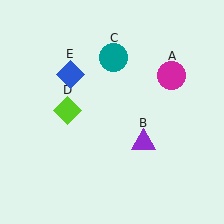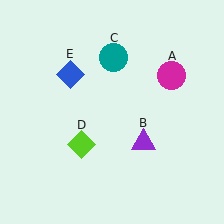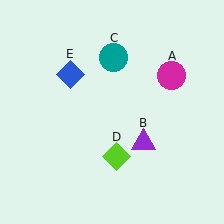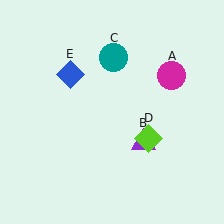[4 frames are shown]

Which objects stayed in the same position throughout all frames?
Magenta circle (object A) and purple triangle (object B) and teal circle (object C) and blue diamond (object E) remained stationary.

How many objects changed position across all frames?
1 object changed position: lime diamond (object D).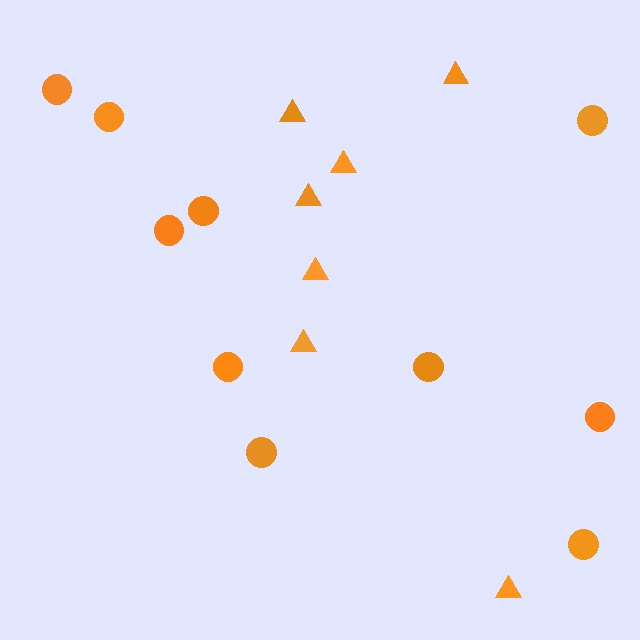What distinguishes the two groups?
There are 2 groups: one group of circles (10) and one group of triangles (7).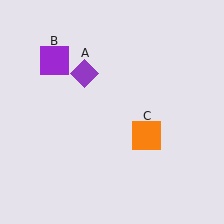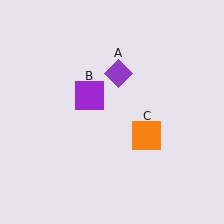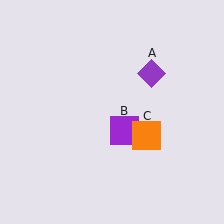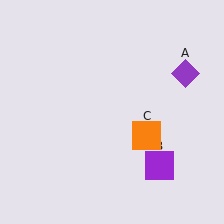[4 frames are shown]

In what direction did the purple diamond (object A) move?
The purple diamond (object A) moved right.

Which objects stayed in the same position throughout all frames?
Orange square (object C) remained stationary.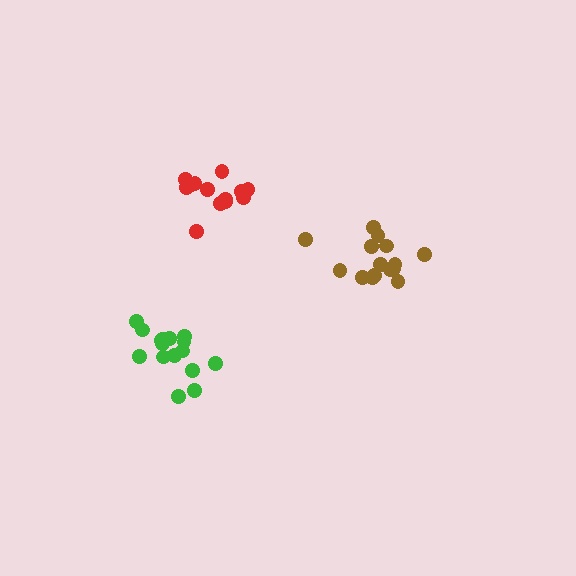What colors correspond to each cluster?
The clusters are colored: brown, red, green.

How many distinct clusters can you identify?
There are 3 distinct clusters.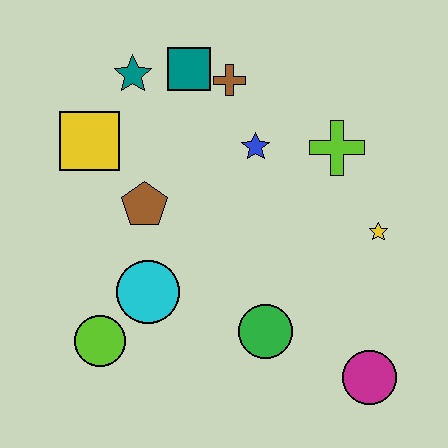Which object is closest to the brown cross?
The teal square is closest to the brown cross.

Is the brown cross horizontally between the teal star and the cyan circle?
No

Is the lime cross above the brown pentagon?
Yes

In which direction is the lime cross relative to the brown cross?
The lime cross is to the right of the brown cross.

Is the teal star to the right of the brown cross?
No